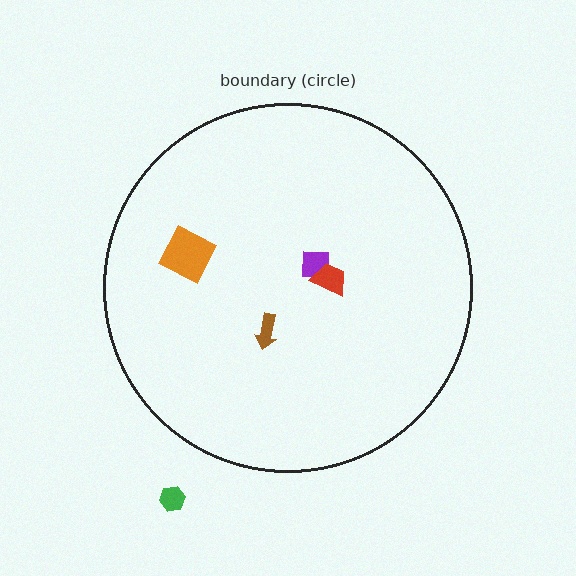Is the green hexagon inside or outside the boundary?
Outside.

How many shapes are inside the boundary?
4 inside, 1 outside.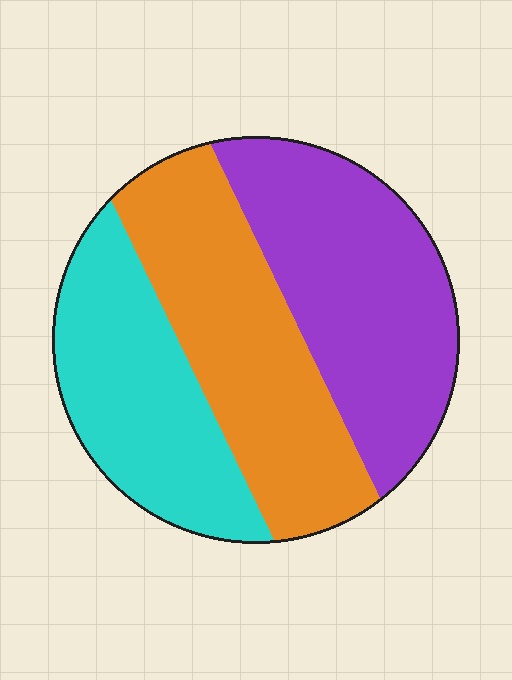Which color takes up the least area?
Cyan, at roughly 30%.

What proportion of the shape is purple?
Purple takes up between a third and a half of the shape.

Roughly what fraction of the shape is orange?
Orange takes up about one third (1/3) of the shape.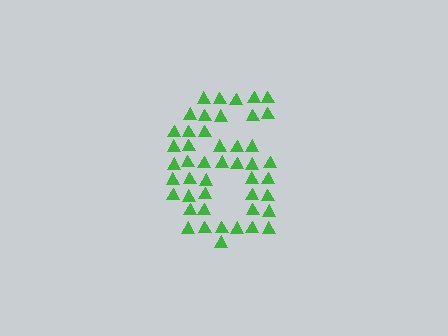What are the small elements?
The small elements are triangles.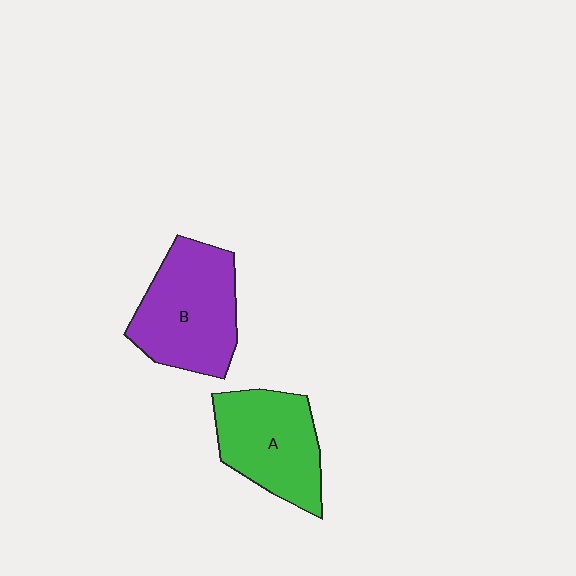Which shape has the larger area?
Shape B (purple).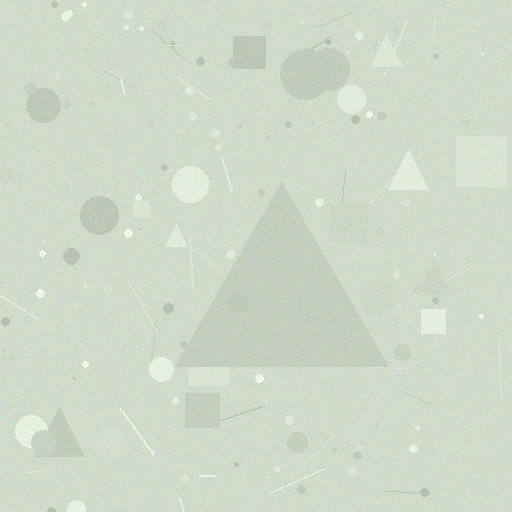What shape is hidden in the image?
A triangle is hidden in the image.